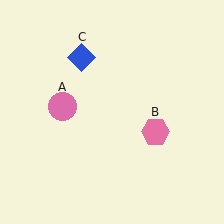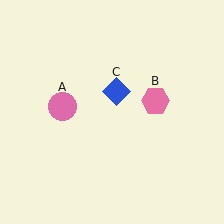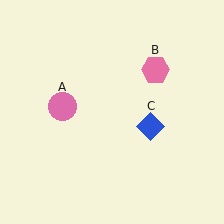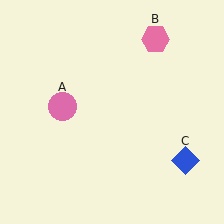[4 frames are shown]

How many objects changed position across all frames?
2 objects changed position: pink hexagon (object B), blue diamond (object C).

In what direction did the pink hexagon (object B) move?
The pink hexagon (object B) moved up.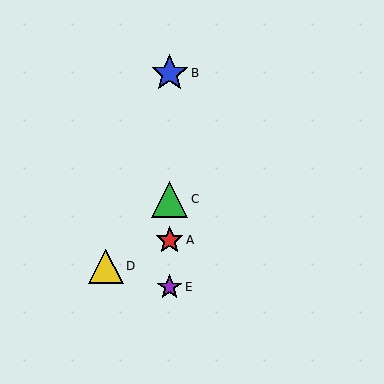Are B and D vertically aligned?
No, B is at x≈170 and D is at x≈106.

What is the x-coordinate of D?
Object D is at x≈106.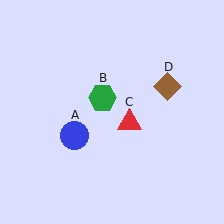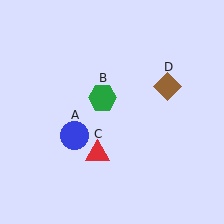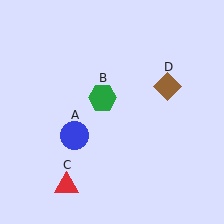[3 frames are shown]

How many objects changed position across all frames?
1 object changed position: red triangle (object C).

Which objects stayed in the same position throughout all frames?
Blue circle (object A) and green hexagon (object B) and brown diamond (object D) remained stationary.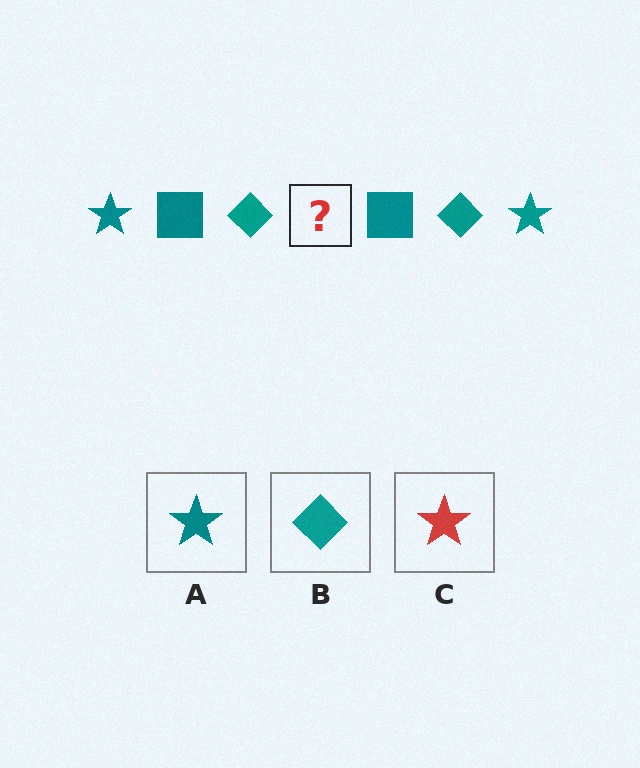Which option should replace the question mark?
Option A.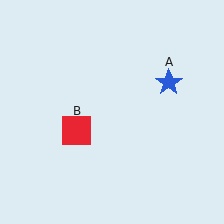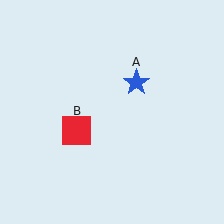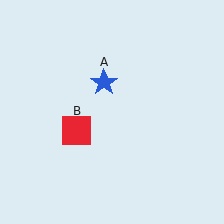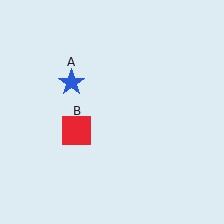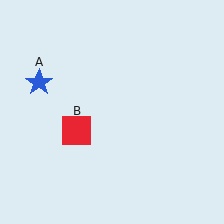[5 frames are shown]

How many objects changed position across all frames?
1 object changed position: blue star (object A).